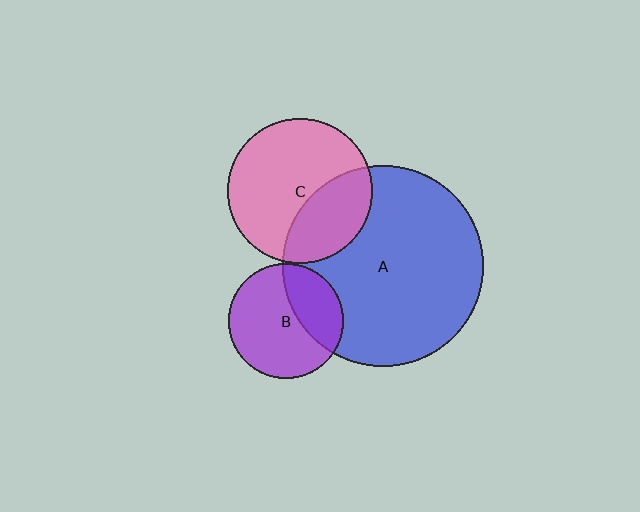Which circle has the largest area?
Circle A (blue).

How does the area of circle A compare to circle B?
Approximately 3.0 times.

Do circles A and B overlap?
Yes.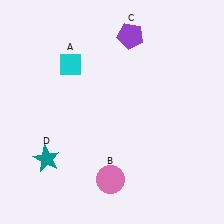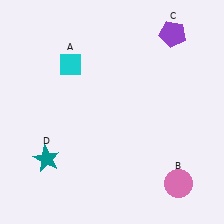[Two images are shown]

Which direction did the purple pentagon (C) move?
The purple pentagon (C) moved right.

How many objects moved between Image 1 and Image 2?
2 objects moved between the two images.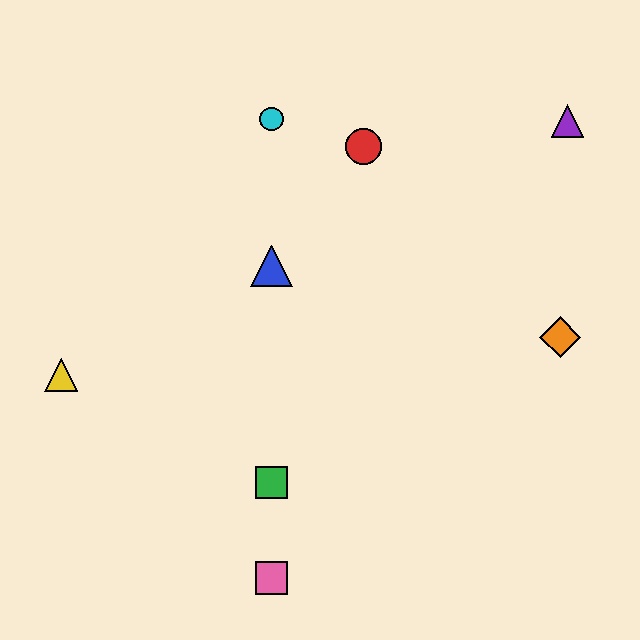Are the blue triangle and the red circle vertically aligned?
No, the blue triangle is at x≈271 and the red circle is at x≈364.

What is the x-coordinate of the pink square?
The pink square is at x≈271.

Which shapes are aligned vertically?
The blue triangle, the green square, the cyan circle, the pink square are aligned vertically.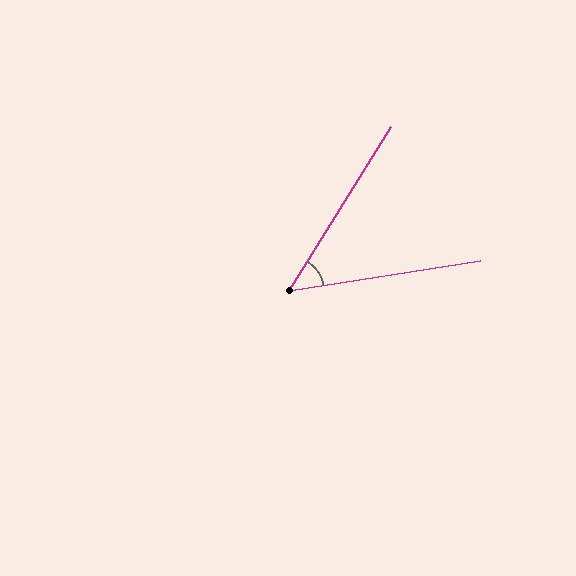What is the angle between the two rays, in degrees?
Approximately 49 degrees.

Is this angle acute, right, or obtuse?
It is acute.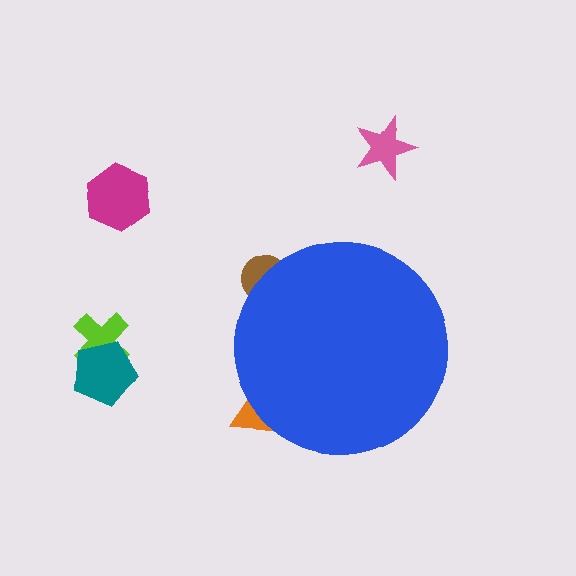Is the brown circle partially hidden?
Yes, the brown circle is partially hidden behind the blue circle.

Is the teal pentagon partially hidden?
No, the teal pentagon is fully visible.